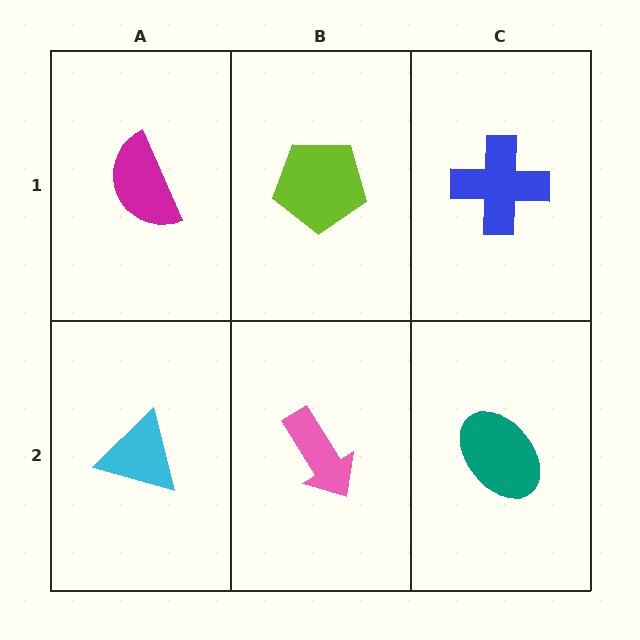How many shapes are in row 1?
3 shapes.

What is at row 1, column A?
A magenta semicircle.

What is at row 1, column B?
A lime pentagon.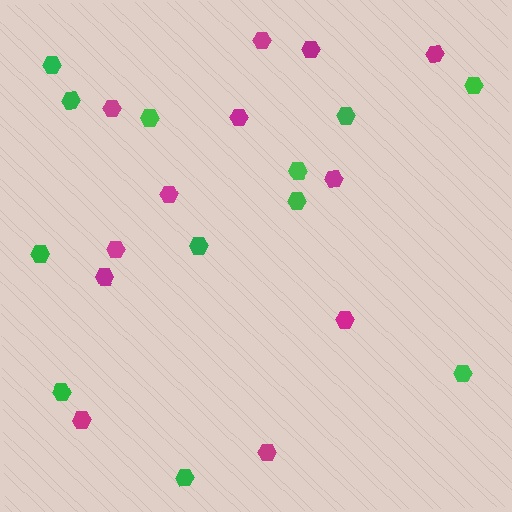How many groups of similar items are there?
There are 2 groups: one group of green hexagons (12) and one group of magenta hexagons (12).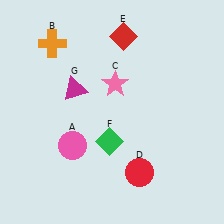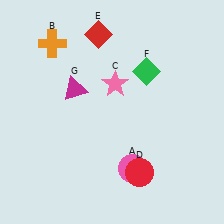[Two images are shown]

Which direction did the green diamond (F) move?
The green diamond (F) moved up.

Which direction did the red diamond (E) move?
The red diamond (E) moved left.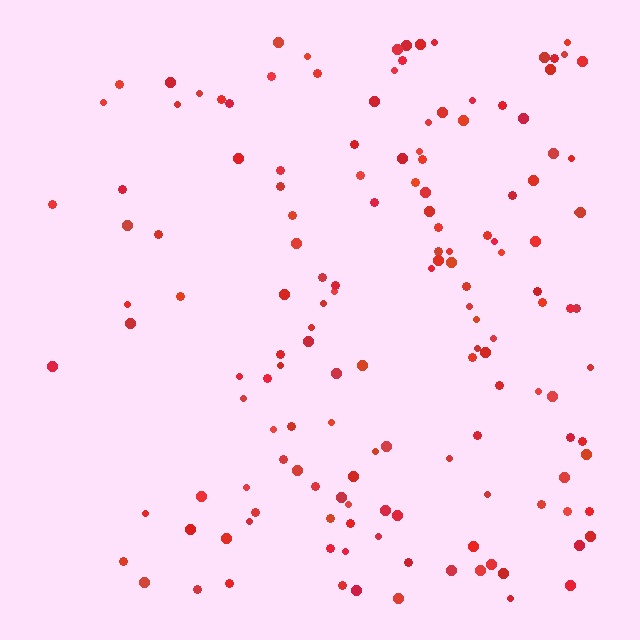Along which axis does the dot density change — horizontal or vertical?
Horizontal.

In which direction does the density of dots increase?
From left to right, with the right side densest.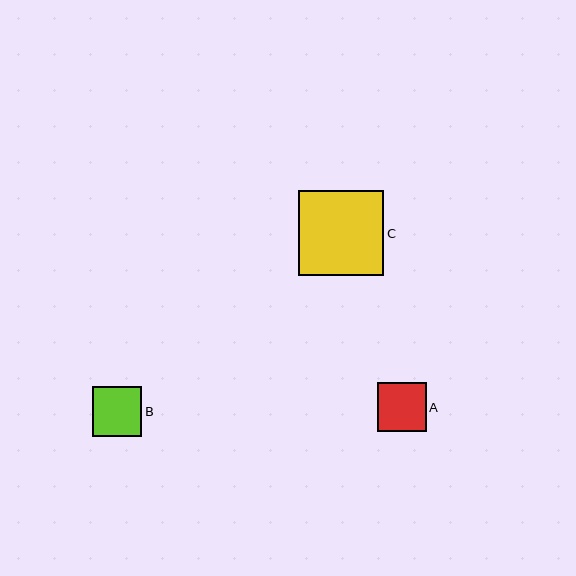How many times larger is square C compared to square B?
Square C is approximately 1.7 times the size of square B.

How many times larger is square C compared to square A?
Square C is approximately 1.7 times the size of square A.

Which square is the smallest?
Square A is the smallest with a size of approximately 49 pixels.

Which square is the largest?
Square C is the largest with a size of approximately 85 pixels.